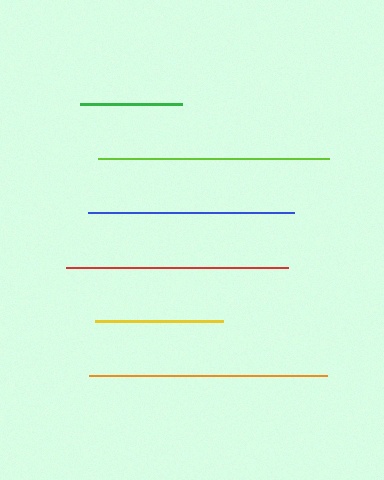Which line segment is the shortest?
The green line is the shortest at approximately 102 pixels.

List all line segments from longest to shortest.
From longest to shortest: orange, lime, red, blue, yellow, green.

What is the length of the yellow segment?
The yellow segment is approximately 127 pixels long.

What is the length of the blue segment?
The blue segment is approximately 206 pixels long.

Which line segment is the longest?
The orange line is the longest at approximately 238 pixels.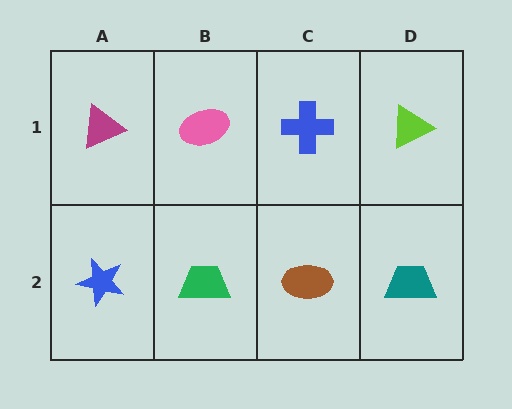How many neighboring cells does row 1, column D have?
2.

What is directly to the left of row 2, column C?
A green trapezoid.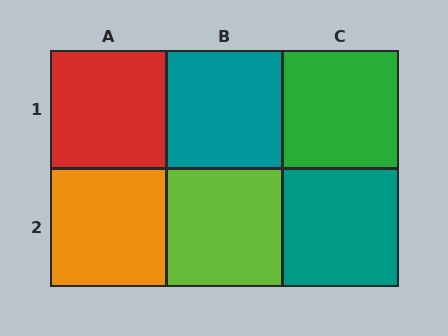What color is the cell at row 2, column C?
Teal.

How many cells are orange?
1 cell is orange.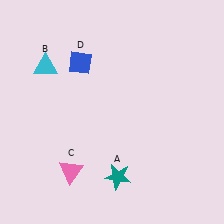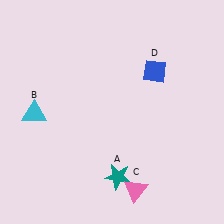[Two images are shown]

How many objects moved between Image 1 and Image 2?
3 objects moved between the two images.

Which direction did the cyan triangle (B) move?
The cyan triangle (B) moved down.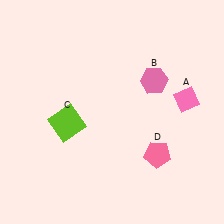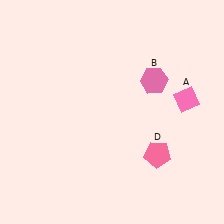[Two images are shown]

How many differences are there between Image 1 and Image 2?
There is 1 difference between the two images.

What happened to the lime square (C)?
The lime square (C) was removed in Image 2. It was in the bottom-left area of Image 1.